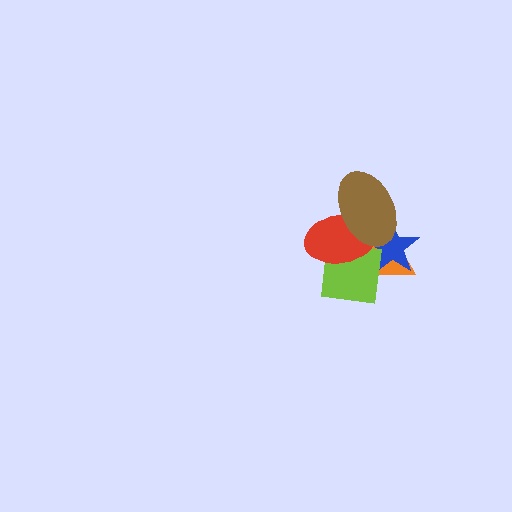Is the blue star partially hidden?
Yes, it is partially covered by another shape.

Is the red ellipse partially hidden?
Yes, it is partially covered by another shape.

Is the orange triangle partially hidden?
Yes, it is partially covered by another shape.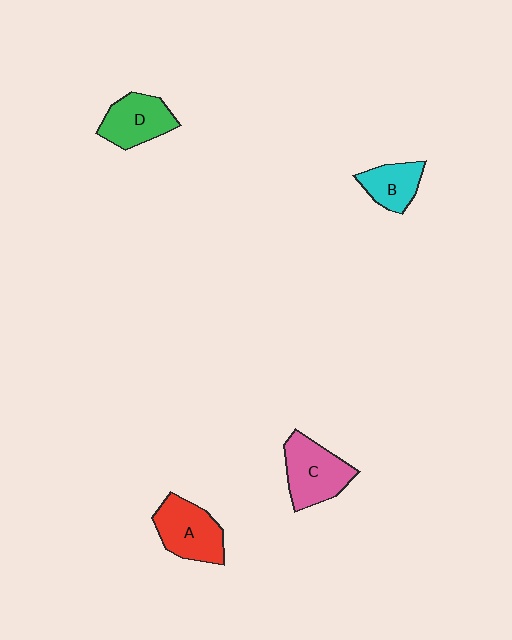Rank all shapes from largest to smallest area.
From largest to smallest: C (pink), A (red), D (green), B (cyan).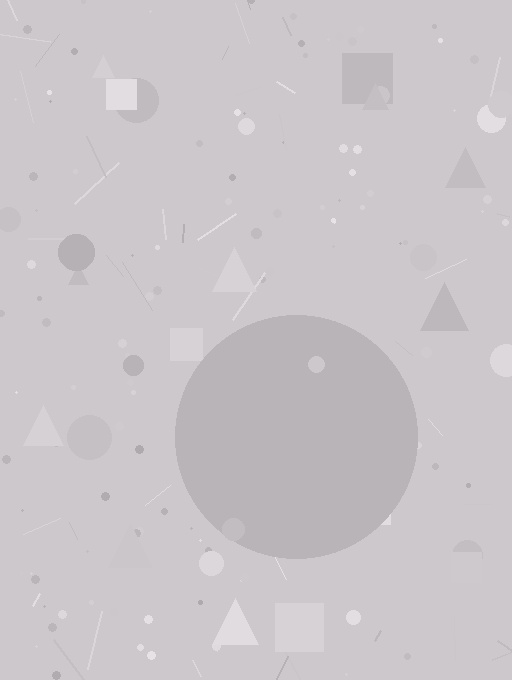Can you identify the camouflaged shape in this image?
The camouflaged shape is a circle.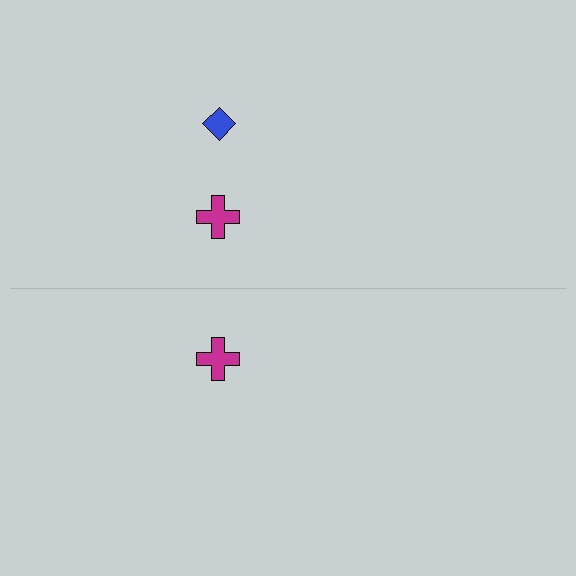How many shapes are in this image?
There are 3 shapes in this image.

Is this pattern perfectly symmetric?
No, the pattern is not perfectly symmetric. A blue diamond is missing from the bottom side.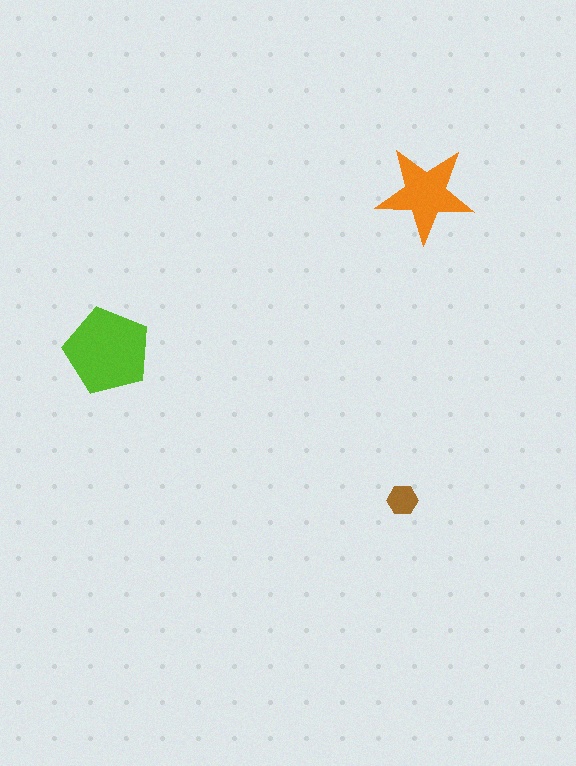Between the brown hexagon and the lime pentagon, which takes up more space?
The lime pentagon.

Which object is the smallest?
The brown hexagon.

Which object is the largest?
The lime pentagon.